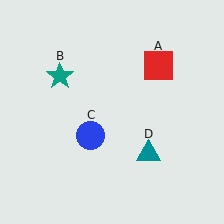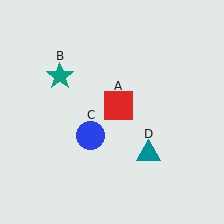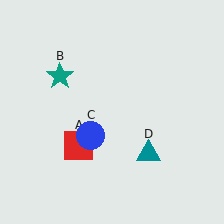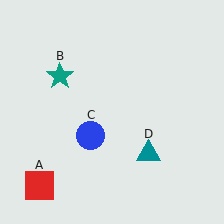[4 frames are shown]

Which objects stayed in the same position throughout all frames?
Teal star (object B) and blue circle (object C) and teal triangle (object D) remained stationary.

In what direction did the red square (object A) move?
The red square (object A) moved down and to the left.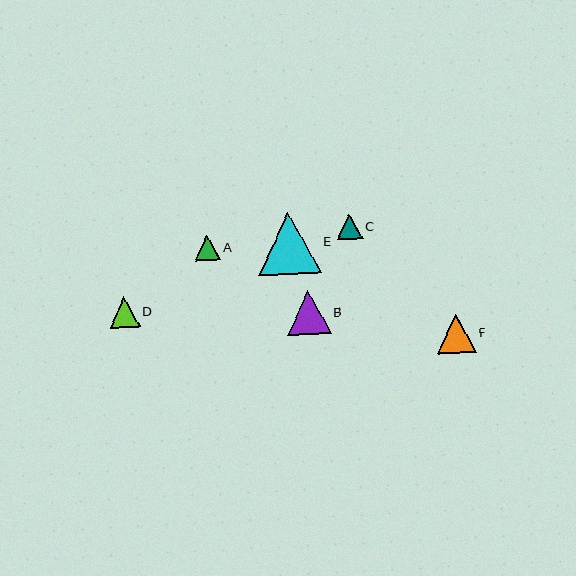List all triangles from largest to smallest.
From largest to smallest: E, B, F, D, C, A.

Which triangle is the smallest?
Triangle A is the smallest with a size of approximately 26 pixels.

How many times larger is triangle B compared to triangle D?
Triangle B is approximately 1.5 times the size of triangle D.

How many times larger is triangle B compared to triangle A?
Triangle B is approximately 1.7 times the size of triangle A.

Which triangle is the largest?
Triangle E is the largest with a size of approximately 62 pixels.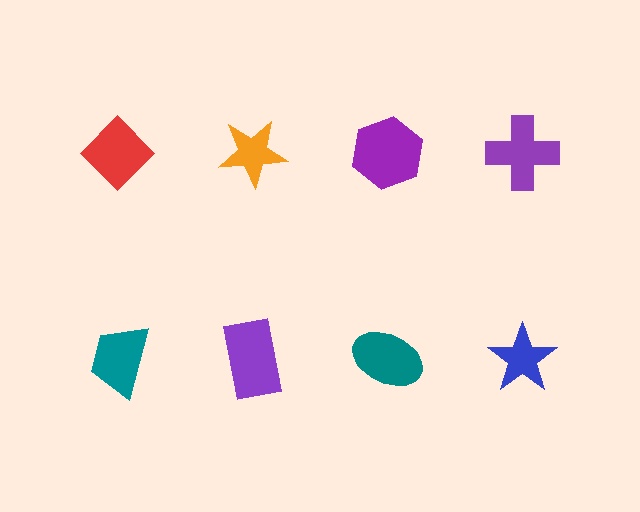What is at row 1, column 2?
An orange star.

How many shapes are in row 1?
4 shapes.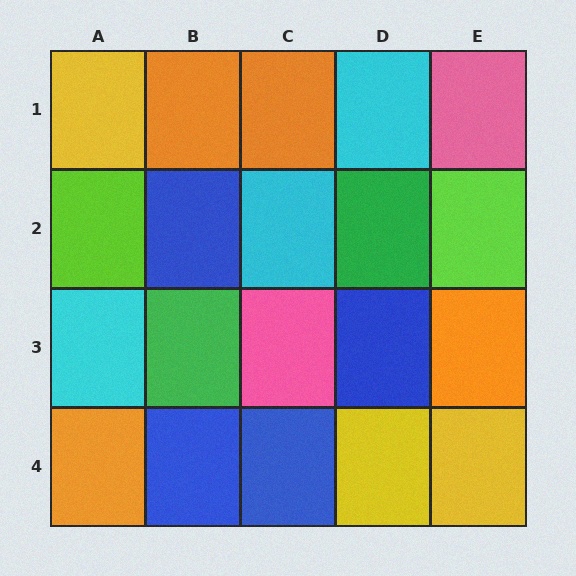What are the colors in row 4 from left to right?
Orange, blue, blue, yellow, yellow.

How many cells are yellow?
3 cells are yellow.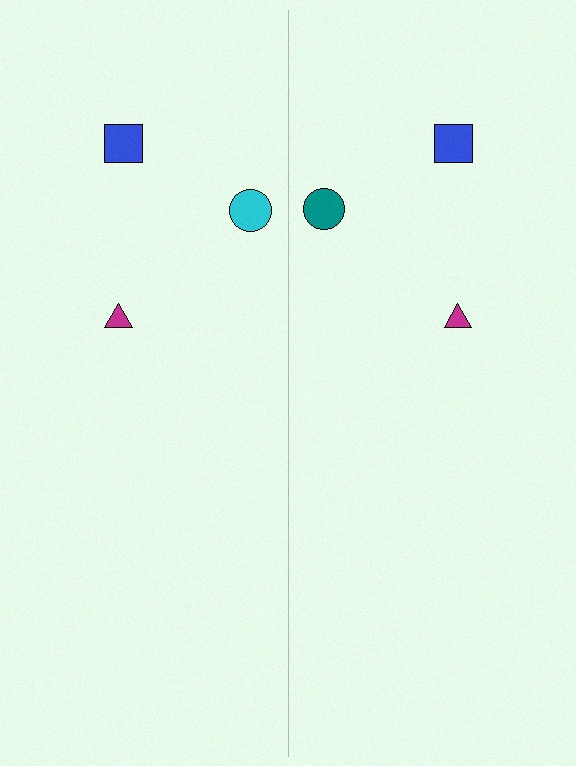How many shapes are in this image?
There are 6 shapes in this image.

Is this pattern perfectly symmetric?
No, the pattern is not perfectly symmetric. The teal circle on the right side breaks the symmetry — its mirror counterpart is cyan.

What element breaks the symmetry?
The teal circle on the right side breaks the symmetry — its mirror counterpart is cyan.